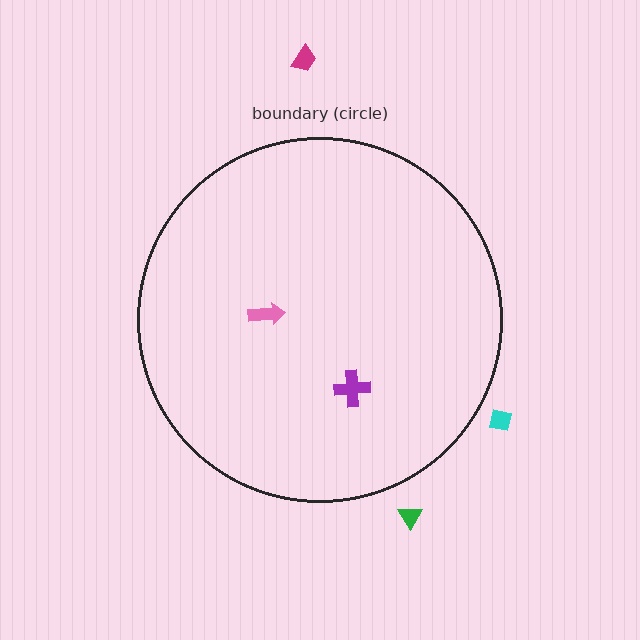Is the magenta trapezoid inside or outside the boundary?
Outside.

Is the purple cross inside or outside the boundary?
Inside.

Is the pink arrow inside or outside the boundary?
Inside.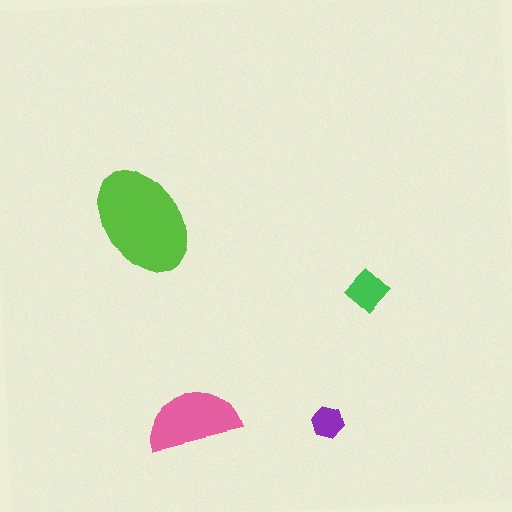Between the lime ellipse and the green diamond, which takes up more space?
The lime ellipse.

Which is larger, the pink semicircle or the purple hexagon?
The pink semicircle.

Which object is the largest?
The lime ellipse.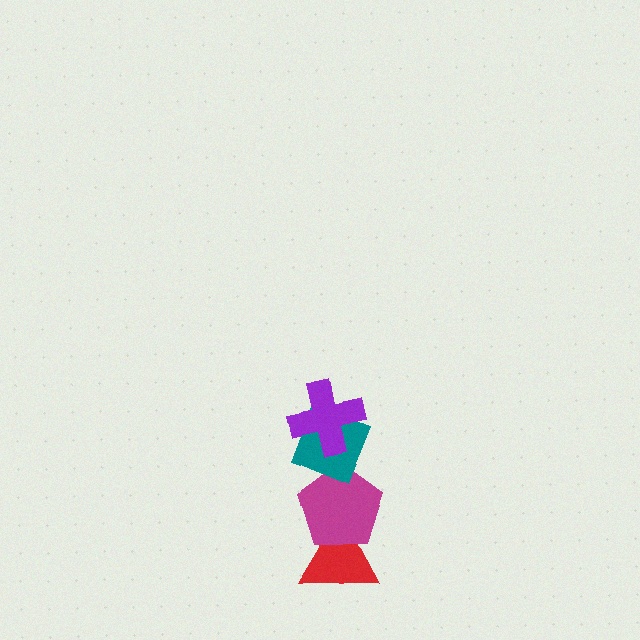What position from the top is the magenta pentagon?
The magenta pentagon is 3rd from the top.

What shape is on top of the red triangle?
The magenta pentagon is on top of the red triangle.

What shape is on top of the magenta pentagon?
The teal diamond is on top of the magenta pentagon.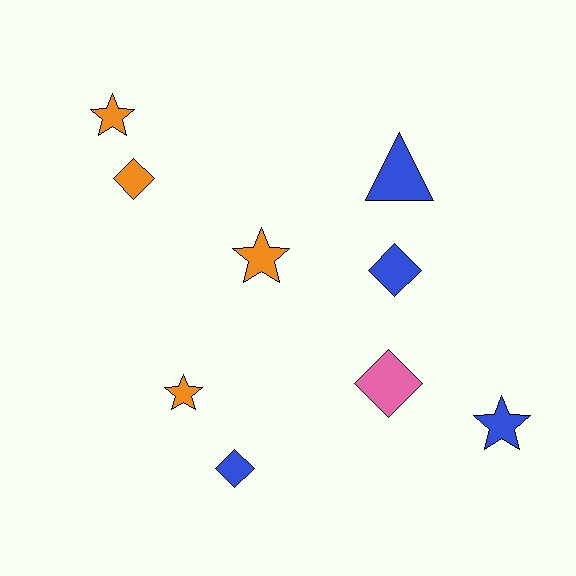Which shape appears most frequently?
Diamond, with 4 objects.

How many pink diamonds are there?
There is 1 pink diamond.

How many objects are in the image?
There are 9 objects.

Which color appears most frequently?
Blue, with 4 objects.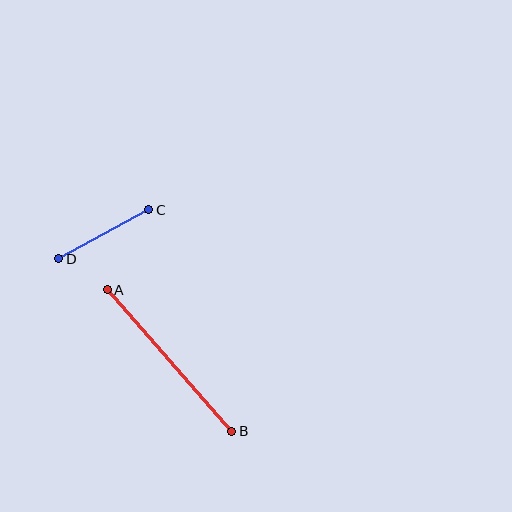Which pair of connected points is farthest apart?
Points A and B are farthest apart.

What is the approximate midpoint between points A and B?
The midpoint is at approximately (169, 360) pixels.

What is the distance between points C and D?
The distance is approximately 103 pixels.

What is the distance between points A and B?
The distance is approximately 189 pixels.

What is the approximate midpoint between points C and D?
The midpoint is at approximately (104, 234) pixels.